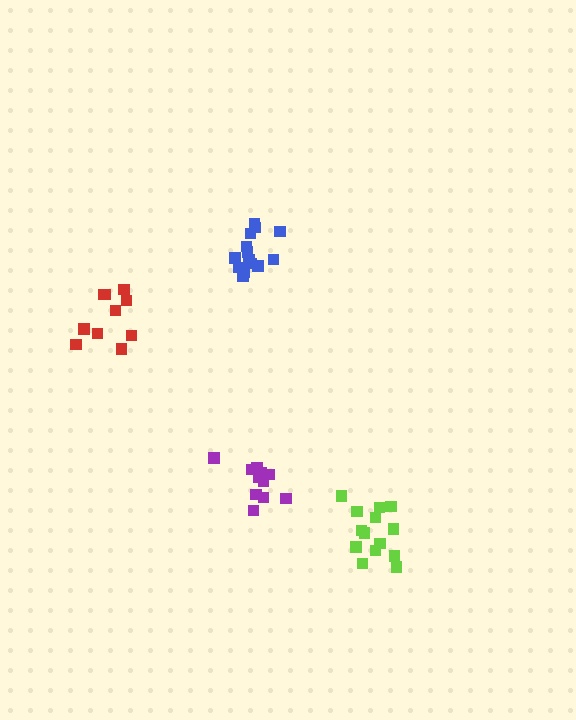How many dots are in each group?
Group 1: 11 dots, Group 2: 10 dots, Group 3: 14 dots, Group 4: 14 dots (49 total).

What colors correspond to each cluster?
The clusters are colored: purple, red, lime, blue.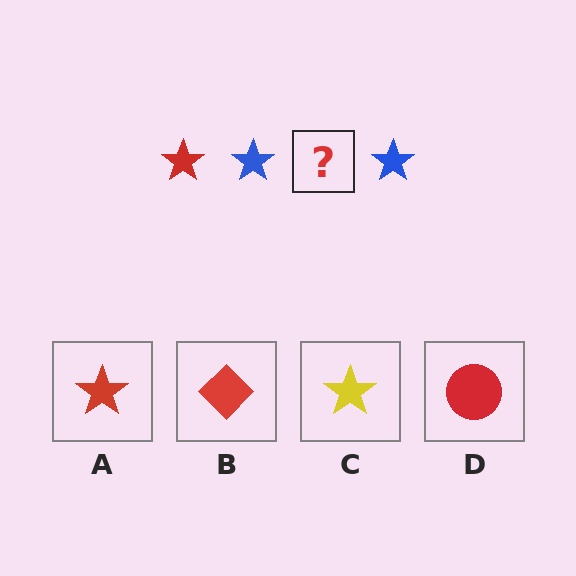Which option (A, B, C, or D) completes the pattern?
A.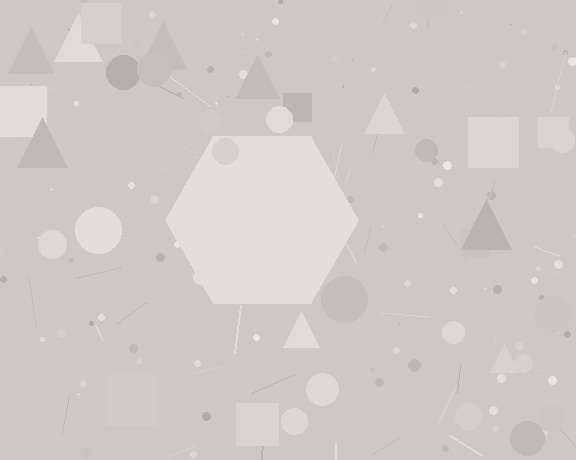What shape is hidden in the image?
A hexagon is hidden in the image.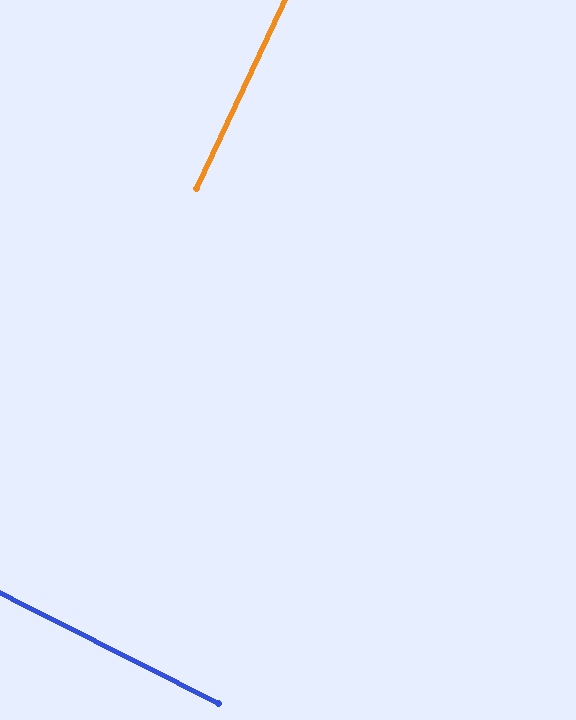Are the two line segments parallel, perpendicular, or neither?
Perpendicular — they meet at approximately 88°.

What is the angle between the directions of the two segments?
Approximately 88 degrees.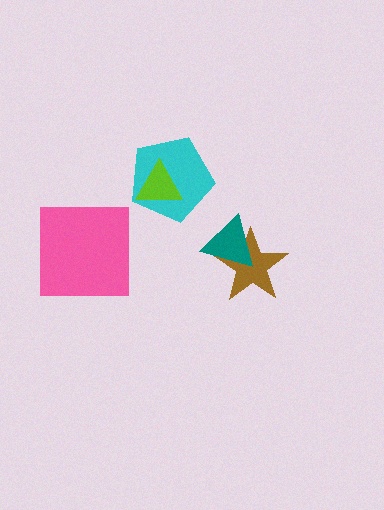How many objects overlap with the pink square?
0 objects overlap with the pink square.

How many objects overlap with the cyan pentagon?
1 object overlaps with the cyan pentagon.